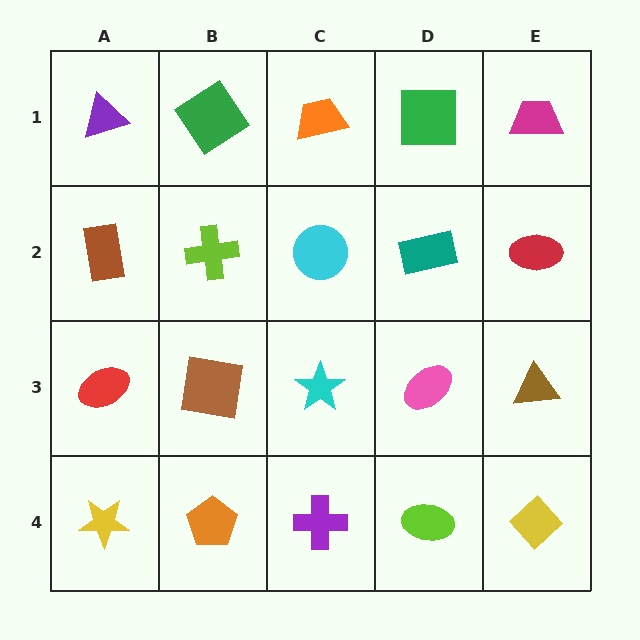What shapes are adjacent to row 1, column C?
A cyan circle (row 2, column C), a green diamond (row 1, column B), a green square (row 1, column D).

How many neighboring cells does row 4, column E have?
2.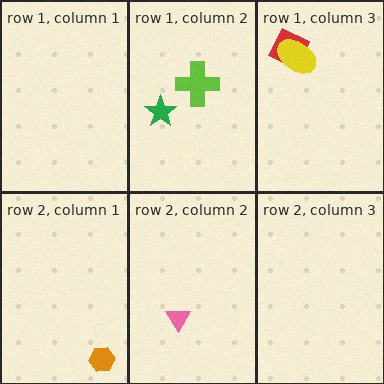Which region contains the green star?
The row 1, column 2 region.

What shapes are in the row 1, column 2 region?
The lime cross, the green star.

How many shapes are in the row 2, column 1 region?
1.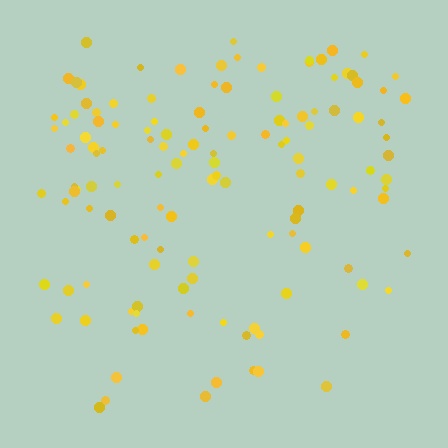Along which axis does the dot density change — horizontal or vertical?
Vertical.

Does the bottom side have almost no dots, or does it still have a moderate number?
Still a moderate number, just noticeably fewer than the top.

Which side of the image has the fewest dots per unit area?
The bottom.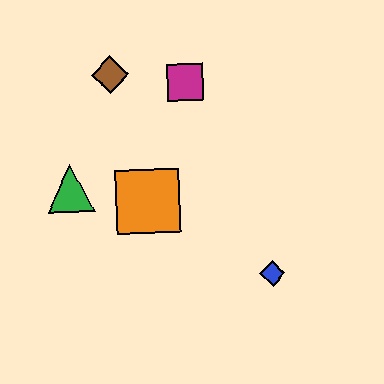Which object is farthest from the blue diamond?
The brown diamond is farthest from the blue diamond.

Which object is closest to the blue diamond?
The orange square is closest to the blue diamond.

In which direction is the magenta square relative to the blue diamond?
The magenta square is above the blue diamond.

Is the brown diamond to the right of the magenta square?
No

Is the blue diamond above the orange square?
No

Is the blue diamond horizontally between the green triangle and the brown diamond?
No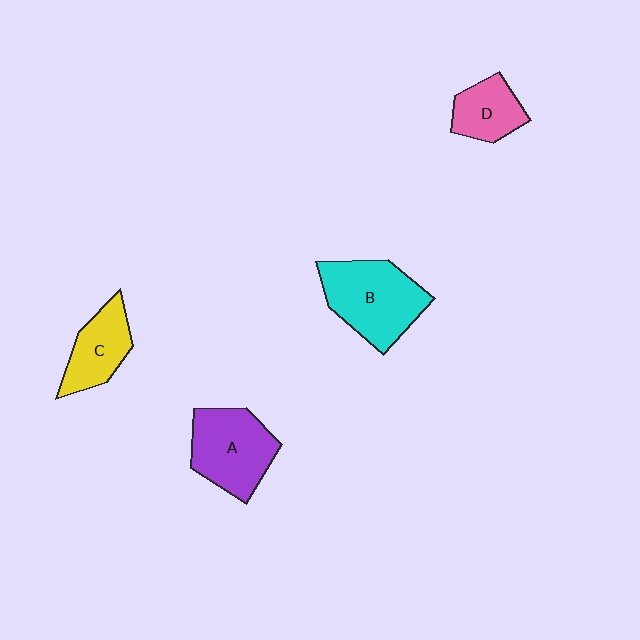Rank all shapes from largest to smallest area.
From largest to smallest: B (cyan), A (purple), C (yellow), D (pink).